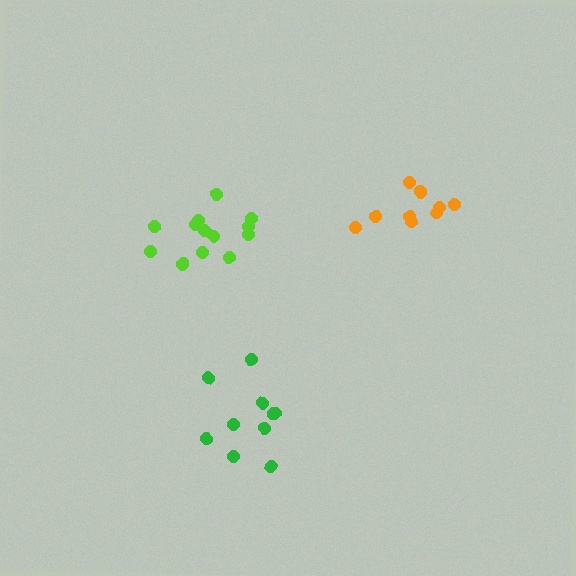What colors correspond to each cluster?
The clusters are colored: orange, green, lime.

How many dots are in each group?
Group 1: 9 dots, Group 2: 10 dots, Group 3: 13 dots (32 total).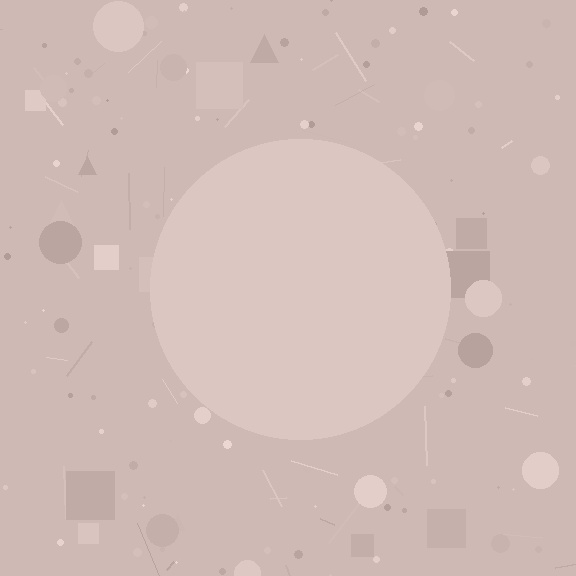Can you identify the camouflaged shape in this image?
The camouflaged shape is a circle.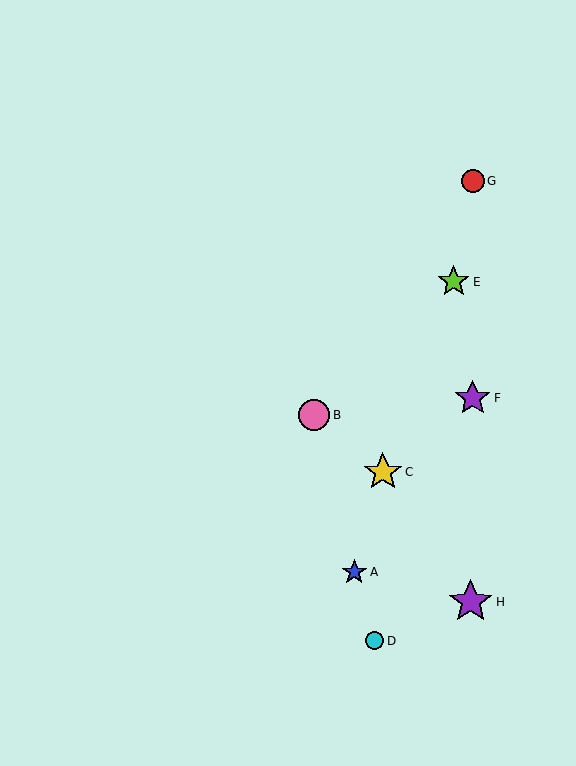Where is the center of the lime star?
The center of the lime star is at (454, 282).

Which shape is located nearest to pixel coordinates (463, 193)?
The red circle (labeled G) at (473, 181) is nearest to that location.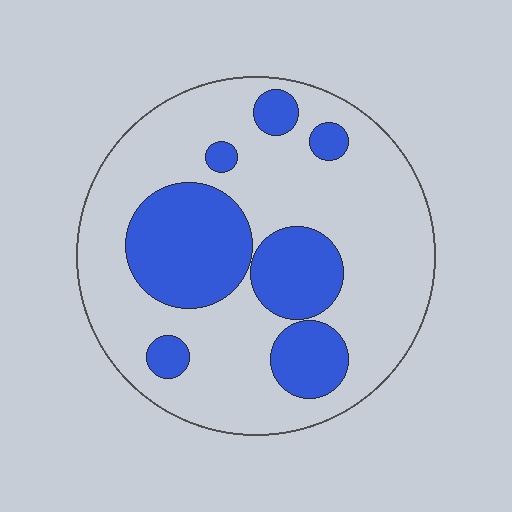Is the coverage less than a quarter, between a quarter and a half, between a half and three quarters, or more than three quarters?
Between a quarter and a half.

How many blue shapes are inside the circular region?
7.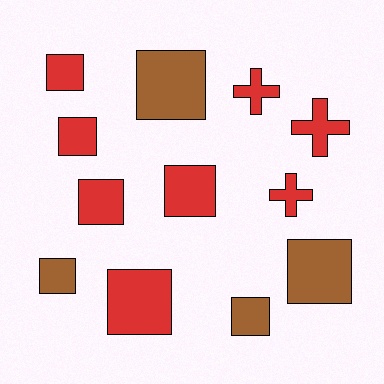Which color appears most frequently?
Red, with 8 objects.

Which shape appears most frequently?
Square, with 9 objects.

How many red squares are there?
There are 5 red squares.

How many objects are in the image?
There are 12 objects.